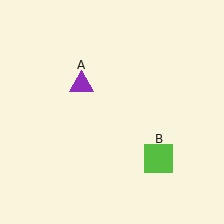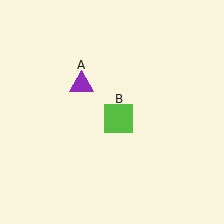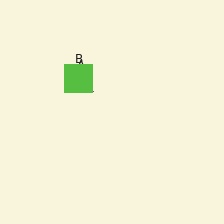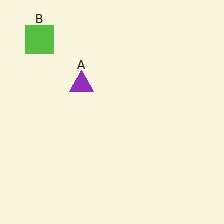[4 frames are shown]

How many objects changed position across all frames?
1 object changed position: lime square (object B).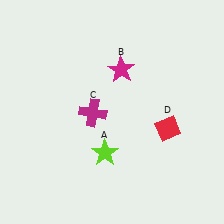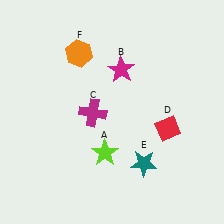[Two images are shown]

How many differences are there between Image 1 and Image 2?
There are 2 differences between the two images.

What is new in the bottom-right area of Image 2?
A teal star (E) was added in the bottom-right area of Image 2.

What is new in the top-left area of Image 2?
An orange hexagon (F) was added in the top-left area of Image 2.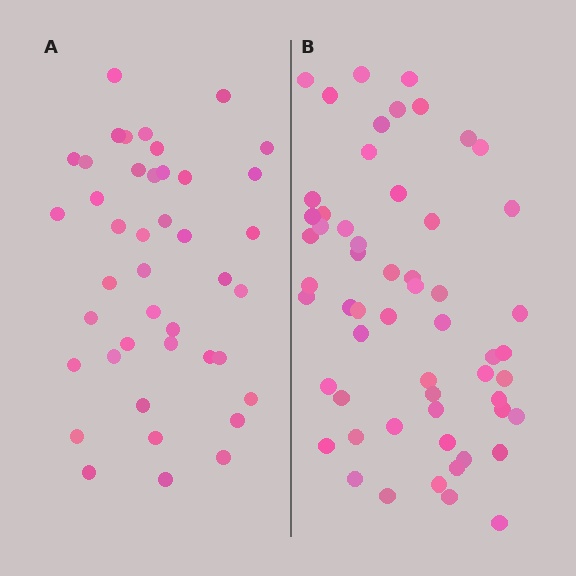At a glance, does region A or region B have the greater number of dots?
Region B (the right region) has more dots.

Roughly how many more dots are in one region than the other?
Region B has approximately 15 more dots than region A.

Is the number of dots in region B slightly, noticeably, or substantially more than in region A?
Region B has noticeably more, but not dramatically so. The ratio is roughly 1.4 to 1.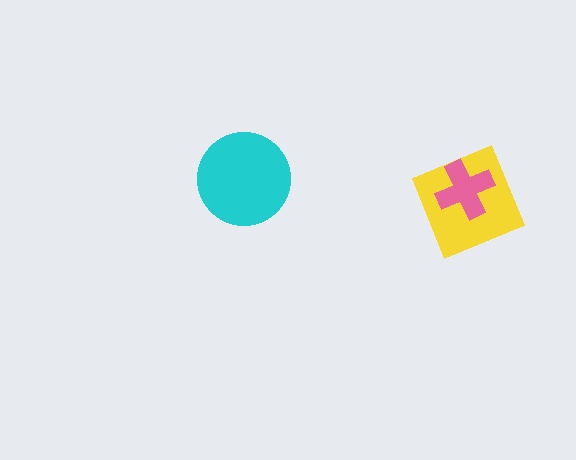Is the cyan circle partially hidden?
No, no other shape covers it.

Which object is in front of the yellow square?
The pink cross is in front of the yellow square.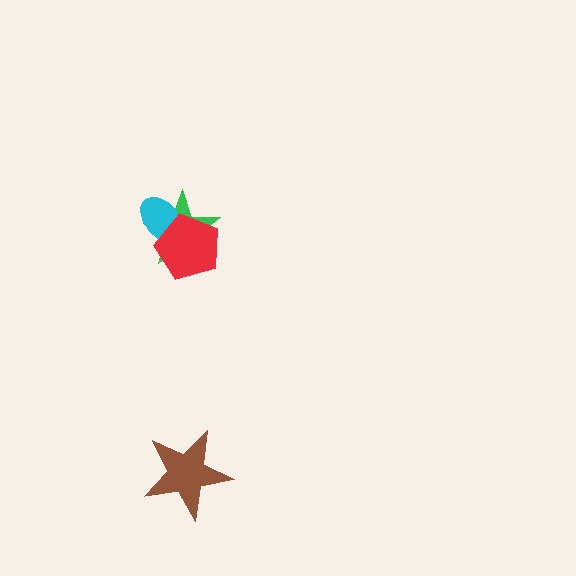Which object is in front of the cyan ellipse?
The red pentagon is in front of the cyan ellipse.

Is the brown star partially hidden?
No, no other shape covers it.